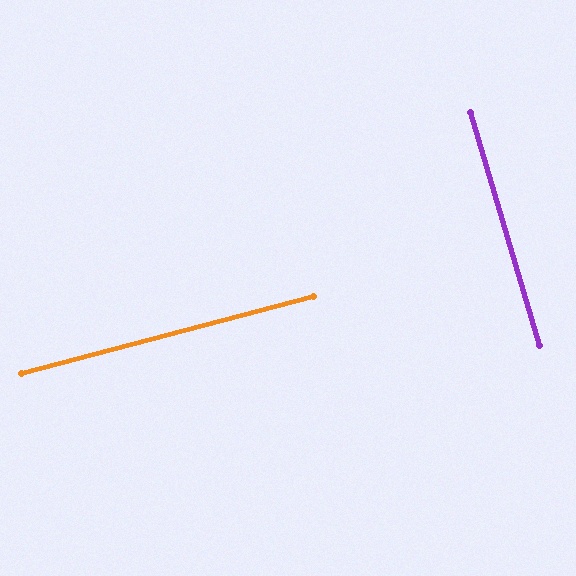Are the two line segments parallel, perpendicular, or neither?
Perpendicular — they meet at approximately 88°.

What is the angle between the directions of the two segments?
Approximately 88 degrees.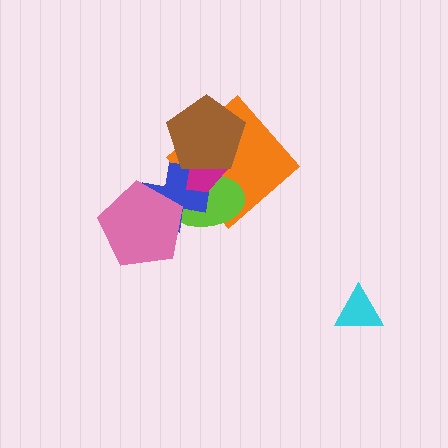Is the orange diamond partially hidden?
Yes, it is partially covered by another shape.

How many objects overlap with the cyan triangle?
0 objects overlap with the cyan triangle.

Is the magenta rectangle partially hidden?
Yes, it is partially covered by another shape.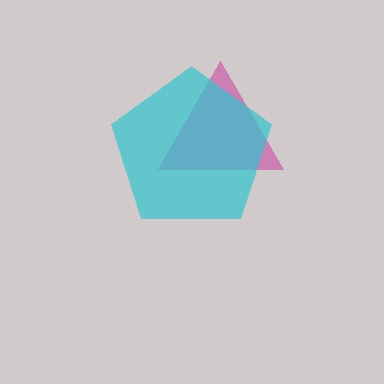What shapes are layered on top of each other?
The layered shapes are: a magenta triangle, a cyan pentagon.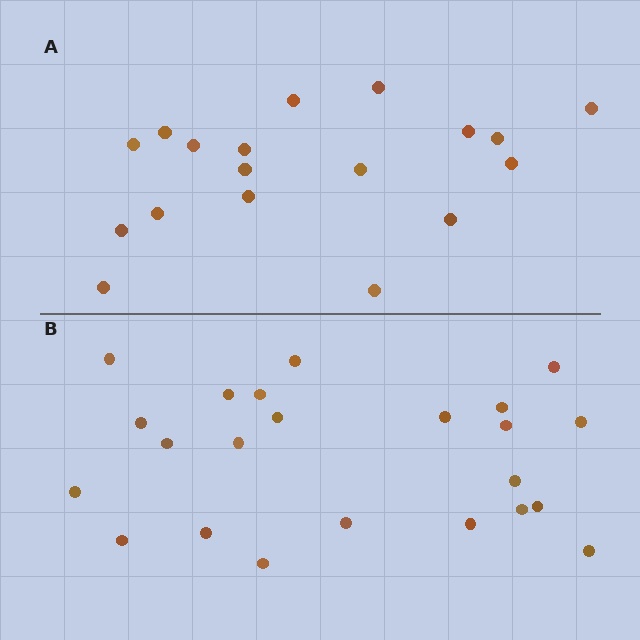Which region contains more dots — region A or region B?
Region B (the bottom region) has more dots.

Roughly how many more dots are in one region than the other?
Region B has about 5 more dots than region A.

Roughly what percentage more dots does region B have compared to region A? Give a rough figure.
About 30% more.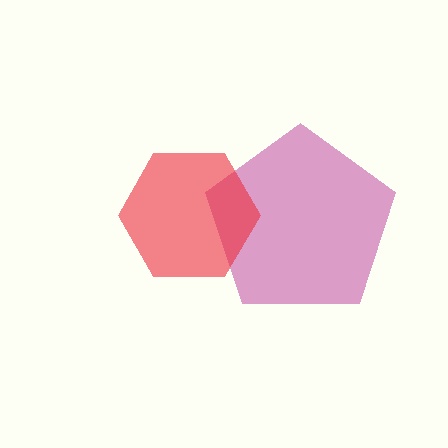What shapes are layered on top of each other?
The layered shapes are: a magenta pentagon, a red hexagon.